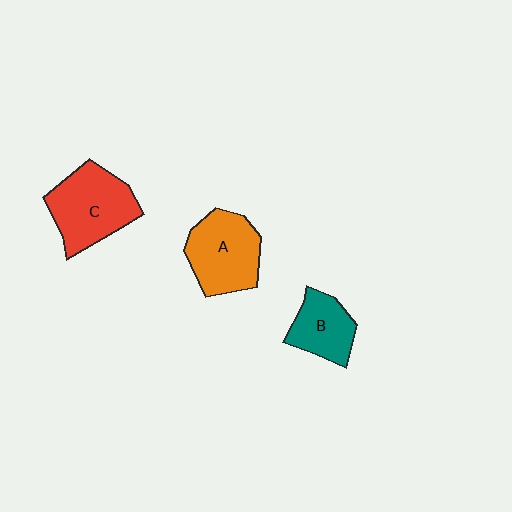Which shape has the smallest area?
Shape B (teal).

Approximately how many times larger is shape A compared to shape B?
Approximately 1.4 times.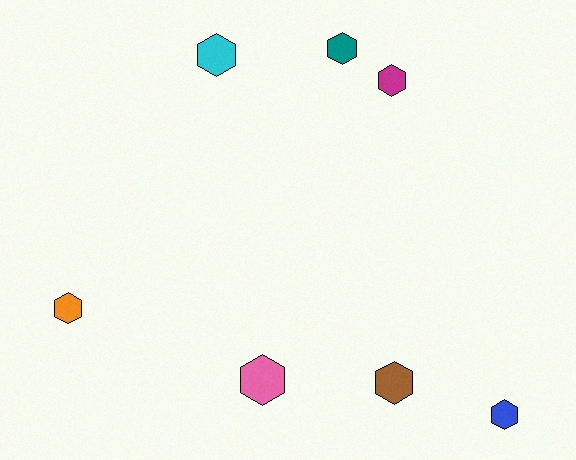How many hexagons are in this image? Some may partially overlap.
There are 7 hexagons.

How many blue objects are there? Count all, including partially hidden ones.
There is 1 blue object.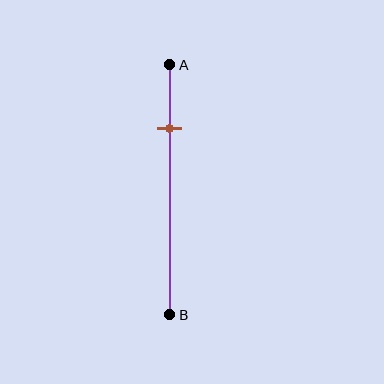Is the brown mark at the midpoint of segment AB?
No, the mark is at about 25% from A, not at the 50% midpoint.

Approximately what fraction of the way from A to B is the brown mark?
The brown mark is approximately 25% of the way from A to B.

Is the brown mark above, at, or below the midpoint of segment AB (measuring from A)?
The brown mark is above the midpoint of segment AB.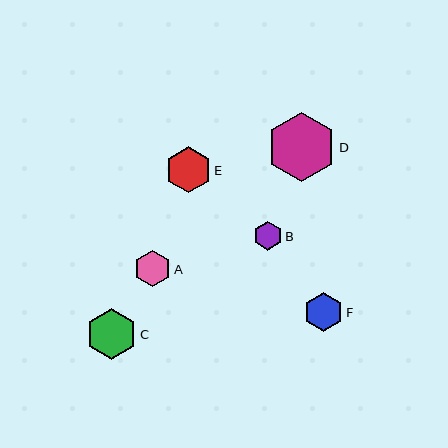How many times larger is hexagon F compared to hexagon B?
Hexagon F is approximately 1.4 times the size of hexagon B.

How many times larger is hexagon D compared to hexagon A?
Hexagon D is approximately 1.9 times the size of hexagon A.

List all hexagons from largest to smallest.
From largest to smallest: D, C, E, F, A, B.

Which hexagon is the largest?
Hexagon D is the largest with a size of approximately 69 pixels.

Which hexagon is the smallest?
Hexagon B is the smallest with a size of approximately 29 pixels.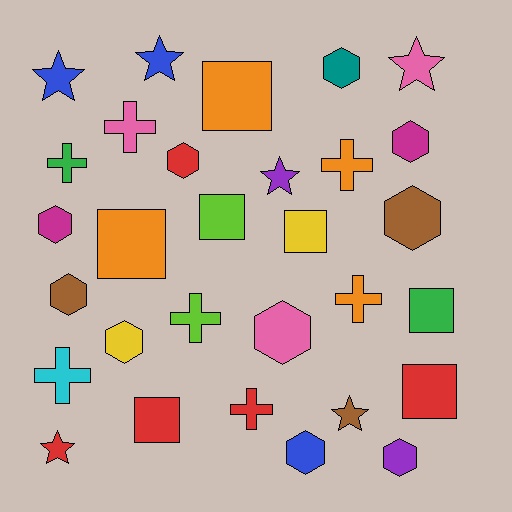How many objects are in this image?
There are 30 objects.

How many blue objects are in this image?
There are 3 blue objects.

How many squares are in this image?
There are 7 squares.